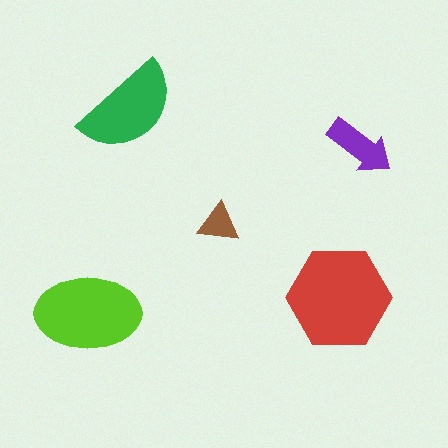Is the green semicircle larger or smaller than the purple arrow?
Larger.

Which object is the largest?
The red hexagon.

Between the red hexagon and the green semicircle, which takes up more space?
The red hexagon.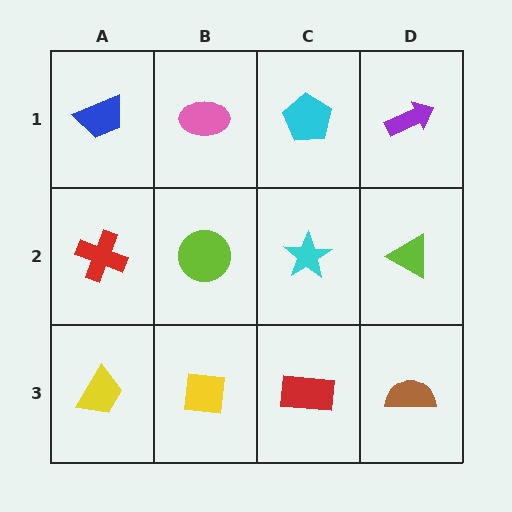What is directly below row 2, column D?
A brown semicircle.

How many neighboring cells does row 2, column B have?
4.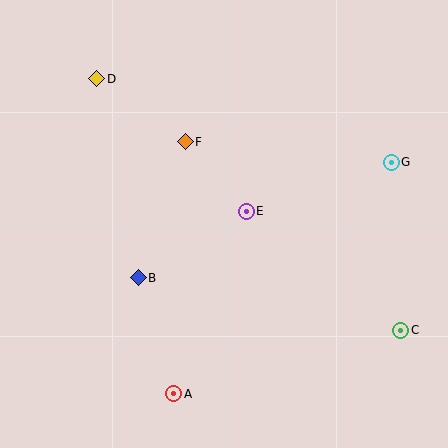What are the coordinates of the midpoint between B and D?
The midpoint between B and D is at (118, 178).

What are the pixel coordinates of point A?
Point A is at (174, 394).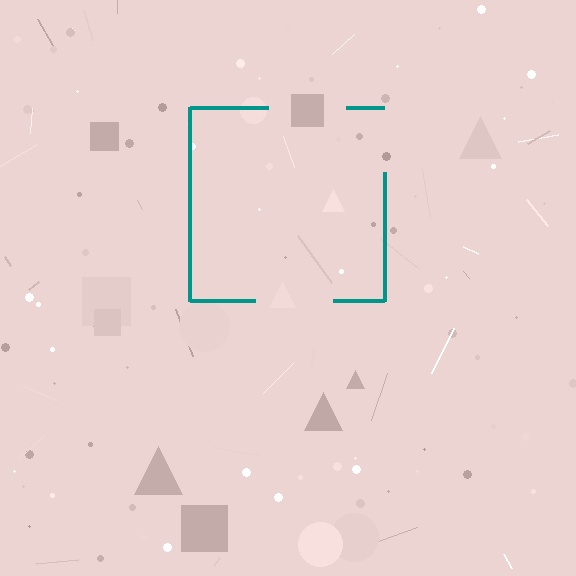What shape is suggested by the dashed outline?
The dashed outline suggests a square.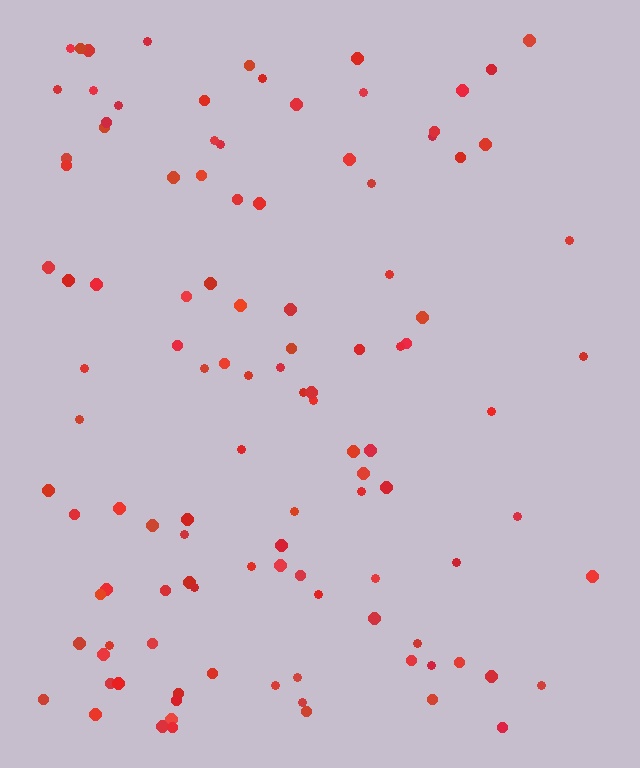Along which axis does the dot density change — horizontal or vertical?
Horizontal.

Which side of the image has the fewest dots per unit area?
The right.